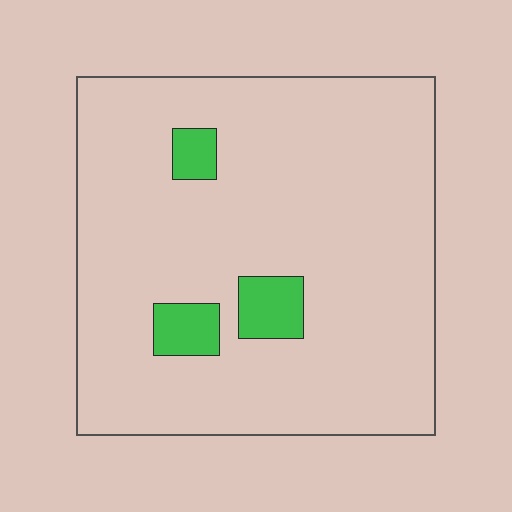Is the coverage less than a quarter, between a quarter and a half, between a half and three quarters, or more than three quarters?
Less than a quarter.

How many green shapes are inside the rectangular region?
3.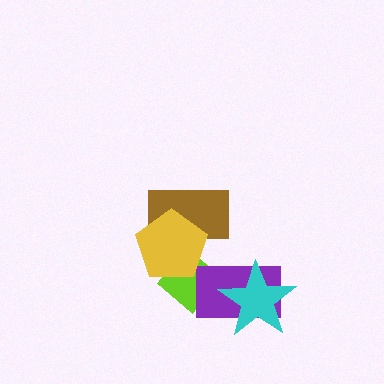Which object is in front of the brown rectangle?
The yellow pentagon is in front of the brown rectangle.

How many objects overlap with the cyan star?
1 object overlaps with the cyan star.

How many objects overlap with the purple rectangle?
2 objects overlap with the purple rectangle.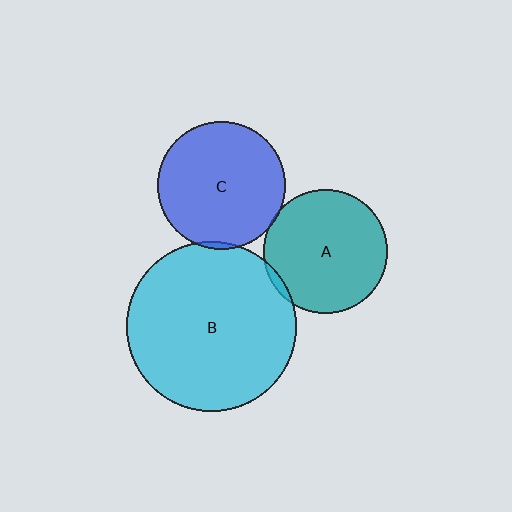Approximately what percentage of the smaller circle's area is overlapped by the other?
Approximately 5%.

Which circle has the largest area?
Circle B (cyan).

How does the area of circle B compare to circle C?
Approximately 1.8 times.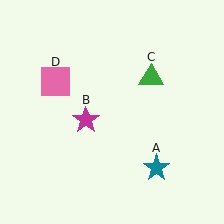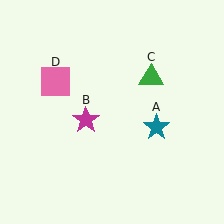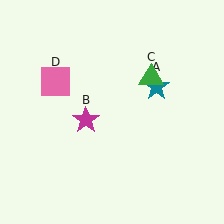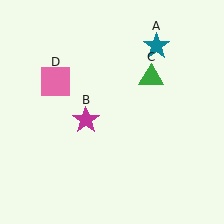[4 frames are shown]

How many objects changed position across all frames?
1 object changed position: teal star (object A).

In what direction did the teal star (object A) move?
The teal star (object A) moved up.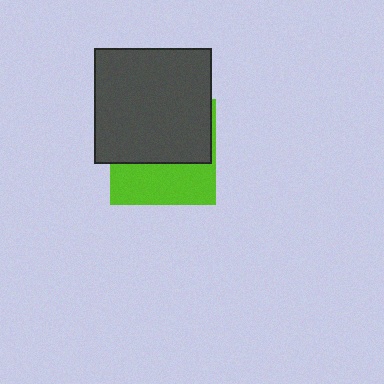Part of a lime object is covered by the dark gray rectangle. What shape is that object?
It is a square.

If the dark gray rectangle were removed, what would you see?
You would see the complete lime square.